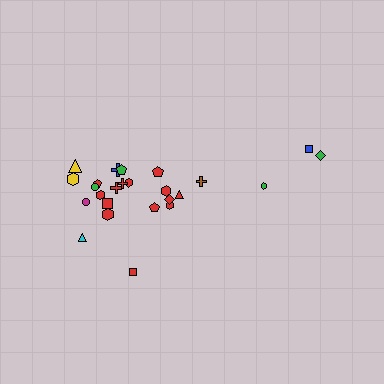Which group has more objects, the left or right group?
The left group.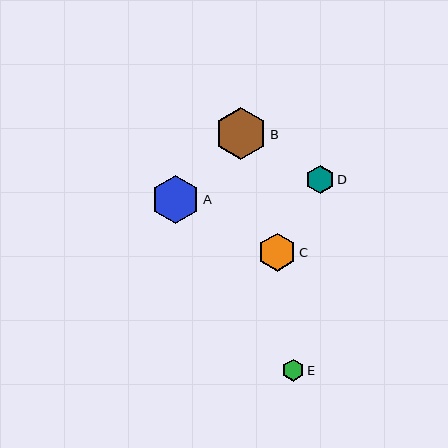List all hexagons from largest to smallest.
From largest to smallest: B, A, C, D, E.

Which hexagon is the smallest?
Hexagon E is the smallest with a size of approximately 22 pixels.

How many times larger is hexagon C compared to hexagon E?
Hexagon C is approximately 1.7 times the size of hexagon E.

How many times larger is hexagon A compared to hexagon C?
Hexagon A is approximately 1.3 times the size of hexagon C.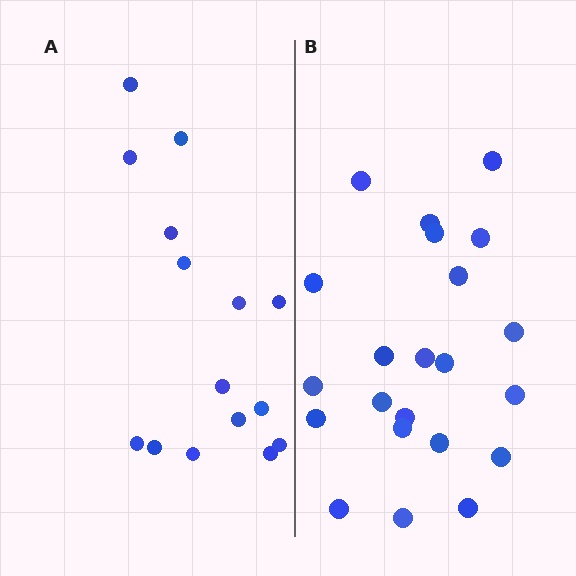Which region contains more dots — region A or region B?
Region B (the right region) has more dots.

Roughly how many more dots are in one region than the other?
Region B has roughly 8 or so more dots than region A.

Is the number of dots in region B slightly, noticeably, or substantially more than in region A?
Region B has substantially more. The ratio is roughly 1.5 to 1.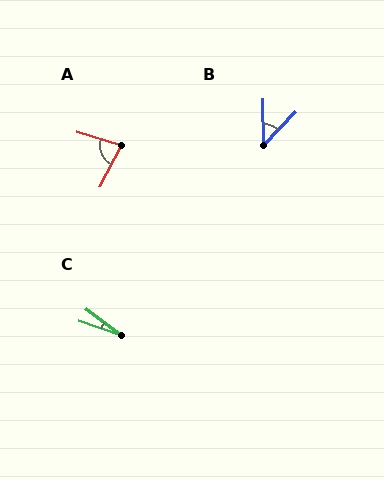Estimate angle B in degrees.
Approximately 45 degrees.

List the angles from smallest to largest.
C (18°), B (45°), A (79°).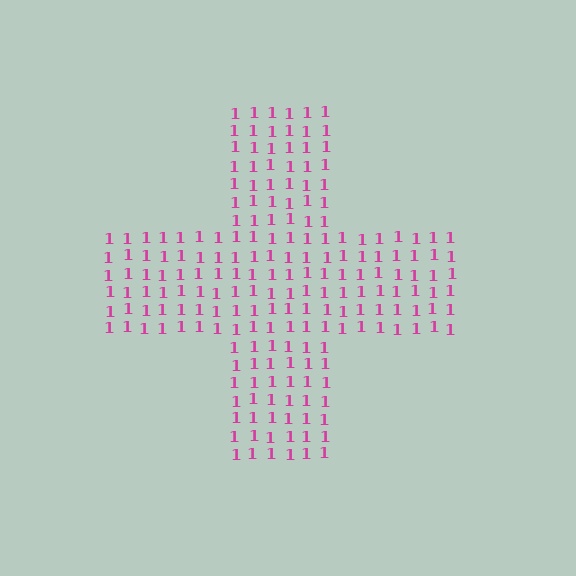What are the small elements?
The small elements are digit 1's.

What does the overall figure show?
The overall figure shows a cross.